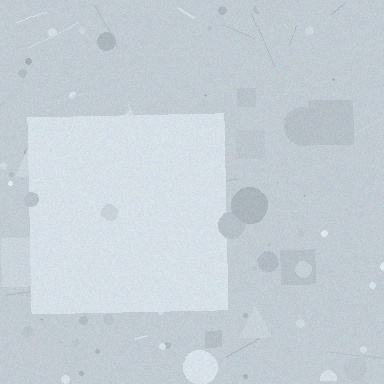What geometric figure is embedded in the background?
A square is embedded in the background.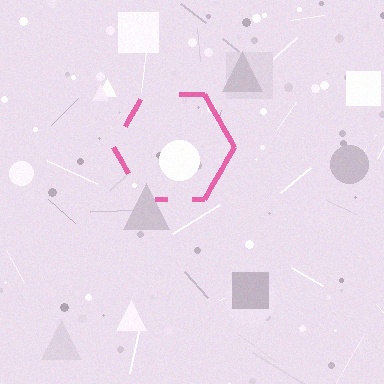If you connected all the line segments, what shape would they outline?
They would outline a hexagon.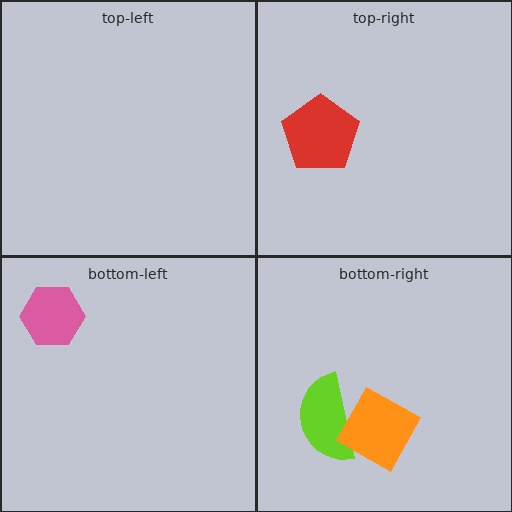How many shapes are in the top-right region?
1.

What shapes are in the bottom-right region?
The lime semicircle, the orange diamond.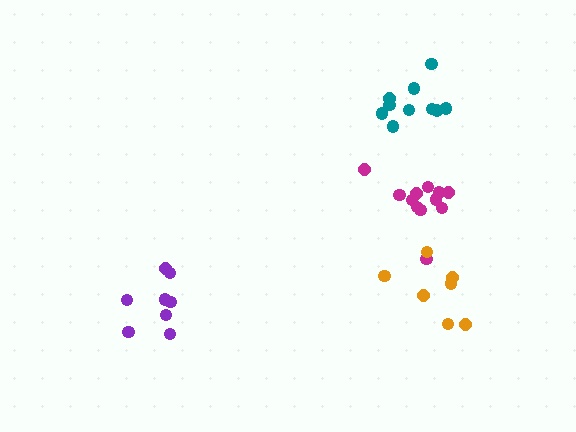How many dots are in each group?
Group 1: 8 dots, Group 2: 12 dots, Group 3: 7 dots, Group 4: 10 dots (37 total).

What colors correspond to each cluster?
The clusters are colored: purple, magenta, orange, teal.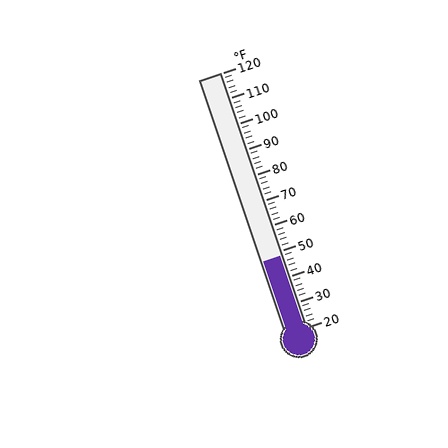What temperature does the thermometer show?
The thermometer shows approximately 48°F.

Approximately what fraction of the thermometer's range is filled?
The thermometer is filled to approximately 30% of its range.